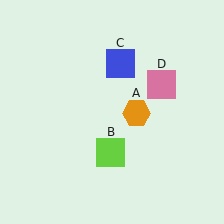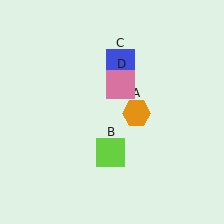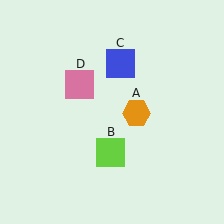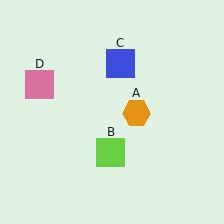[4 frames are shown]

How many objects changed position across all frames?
1 object changed position: pink square (object D).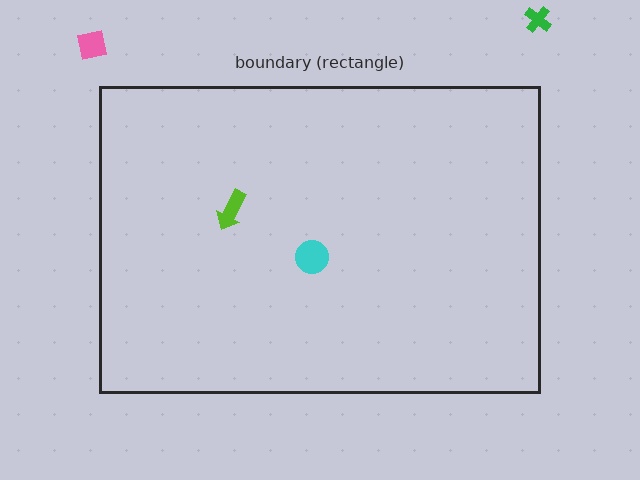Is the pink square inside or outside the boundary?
Outside.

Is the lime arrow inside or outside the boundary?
Inside.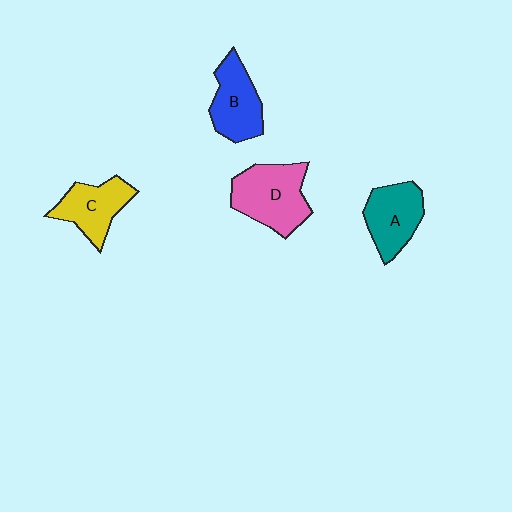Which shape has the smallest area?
Shape C (yellow).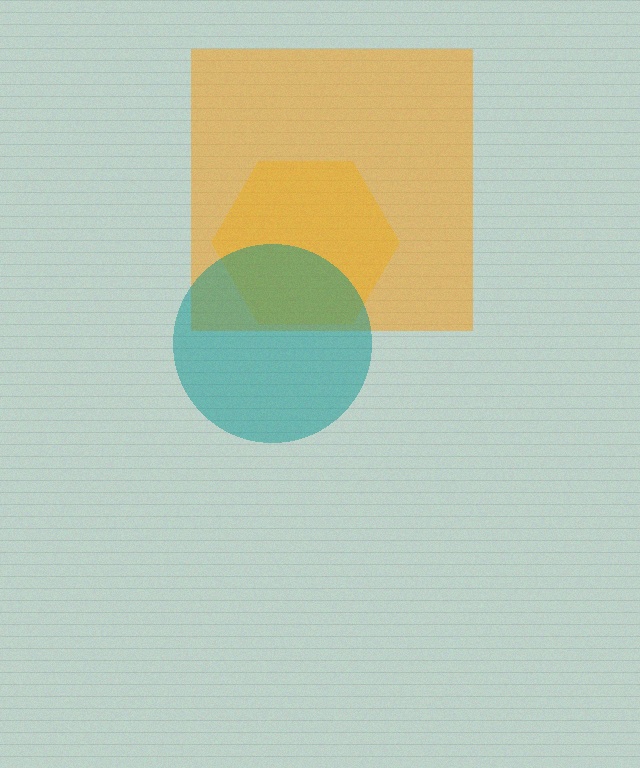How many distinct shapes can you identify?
There are 3 distinct shapes: a yellow hexagon, an orange square, a teal circle.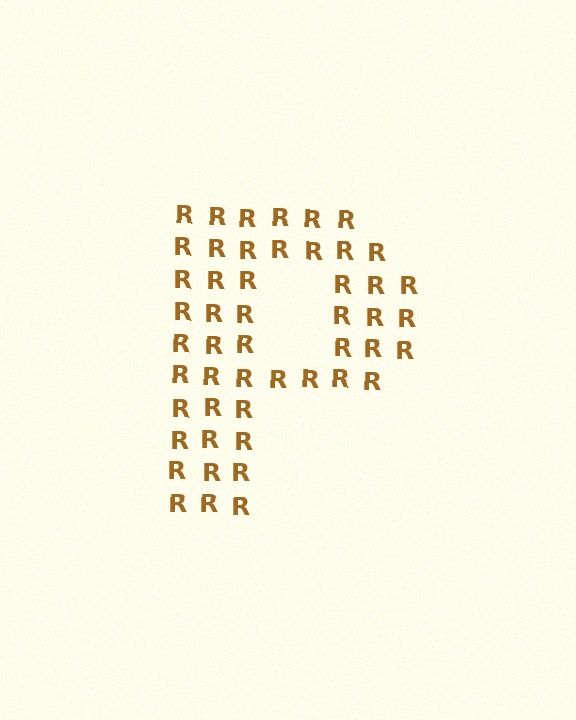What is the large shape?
The large shape is the letter P.